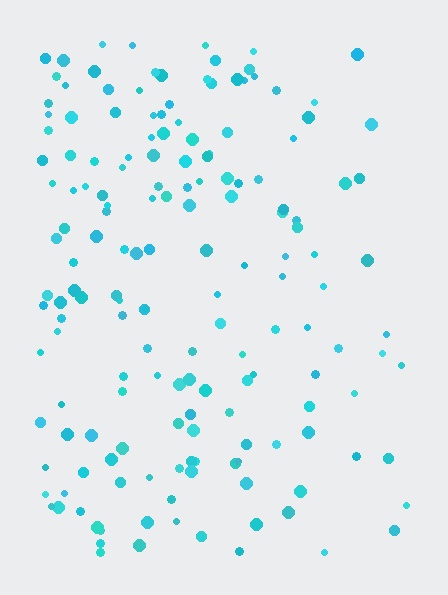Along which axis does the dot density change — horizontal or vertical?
Horizontal.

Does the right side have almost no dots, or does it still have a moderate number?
Still a moderate number, just noticeably fewer than the left.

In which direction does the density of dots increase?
From right to left, with the left side densest.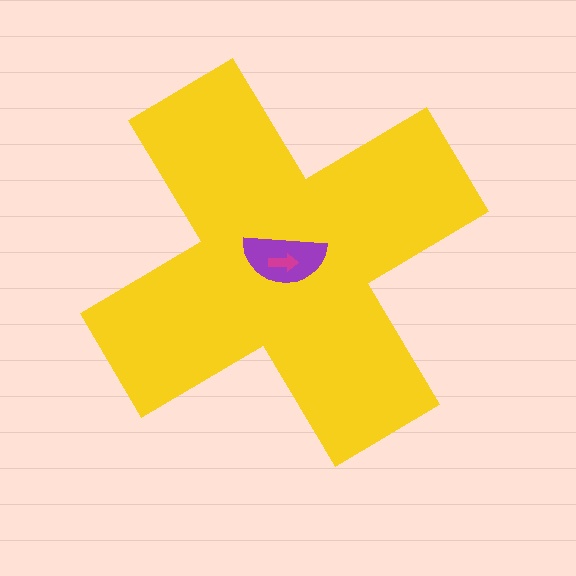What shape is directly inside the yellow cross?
The purple semicircle.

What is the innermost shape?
The magenta arrow.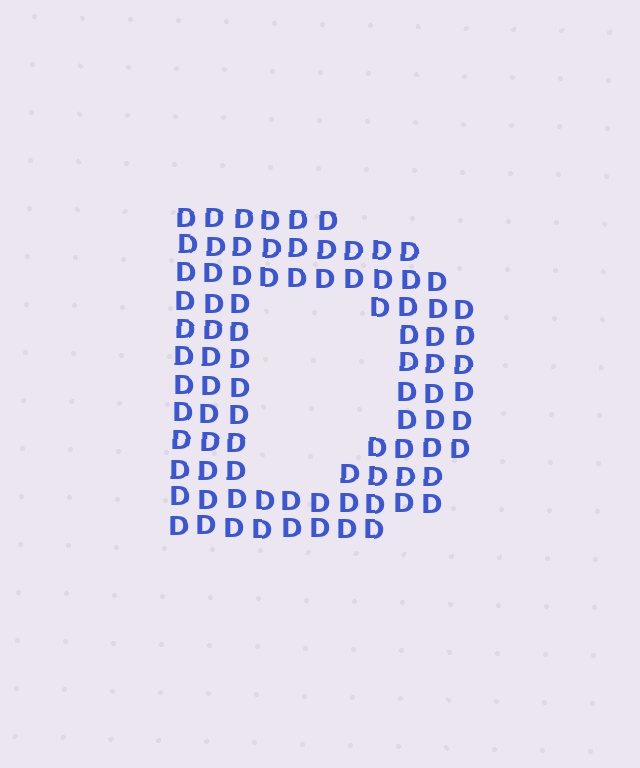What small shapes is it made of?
It is made of small letter D's.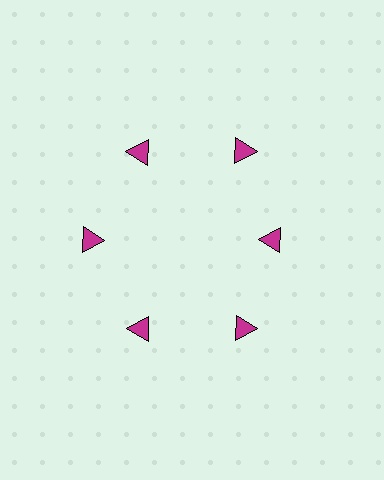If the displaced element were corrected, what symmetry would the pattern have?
It would have 6-fold rotational symmetry — the pattern would map onto itself every 60 degrees.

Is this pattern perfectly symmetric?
No. The 6 magenta triangles are arranged in a ring, but one element near the 3 o'clock position is pulled inward toward the center, breaking the 6-fold rotational symmetry.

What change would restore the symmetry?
The symmetry would be restored by moving it outward, back onto the ring so that all 6 triangles sit at equal angles and equal distance from the center.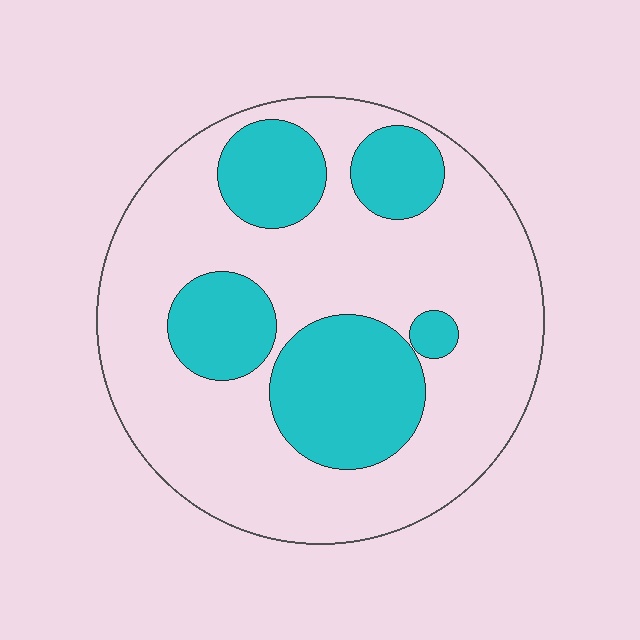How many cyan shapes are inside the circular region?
5.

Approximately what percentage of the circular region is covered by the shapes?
Approximately 30%.